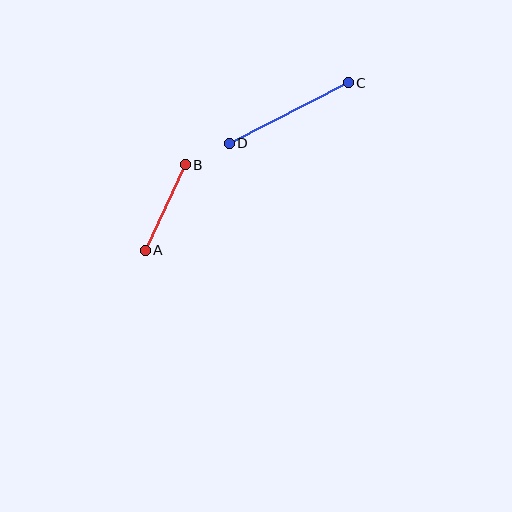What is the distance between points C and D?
The distance is approximately 134 pixels.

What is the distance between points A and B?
The distance is approximately 94 pixels.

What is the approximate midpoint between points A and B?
The midpoint is at approximately (165, 208) pixels.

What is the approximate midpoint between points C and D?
The midpoint is at approximately (289, 113) pixels.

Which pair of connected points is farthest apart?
Points C and D are farthest apart.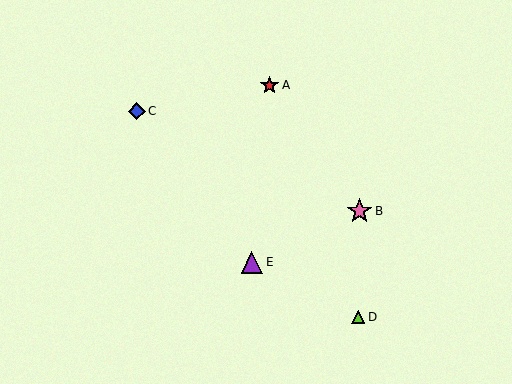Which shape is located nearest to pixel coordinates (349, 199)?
The pink star (labeled B) at (359, 211) is nearest to that location.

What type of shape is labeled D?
Shape D is a lime triangle.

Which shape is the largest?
The pink star (labeled B) is the largest.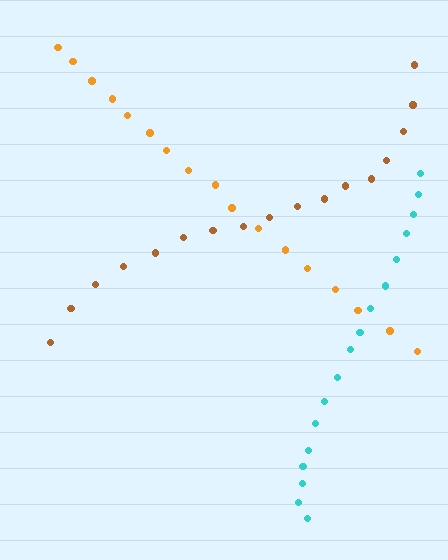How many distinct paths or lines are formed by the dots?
There are 3 distinct paths.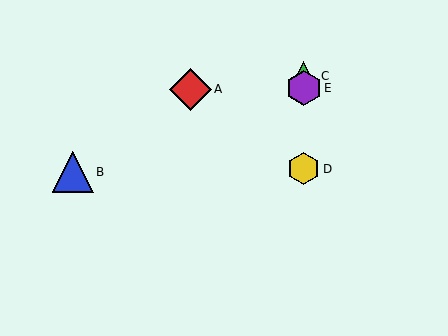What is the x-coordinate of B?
Object B is at x≈73.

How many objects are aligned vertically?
3 objects (C, D, E) are aligned vertically.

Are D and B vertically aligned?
No, D is at x≈304 and B is at x≈73.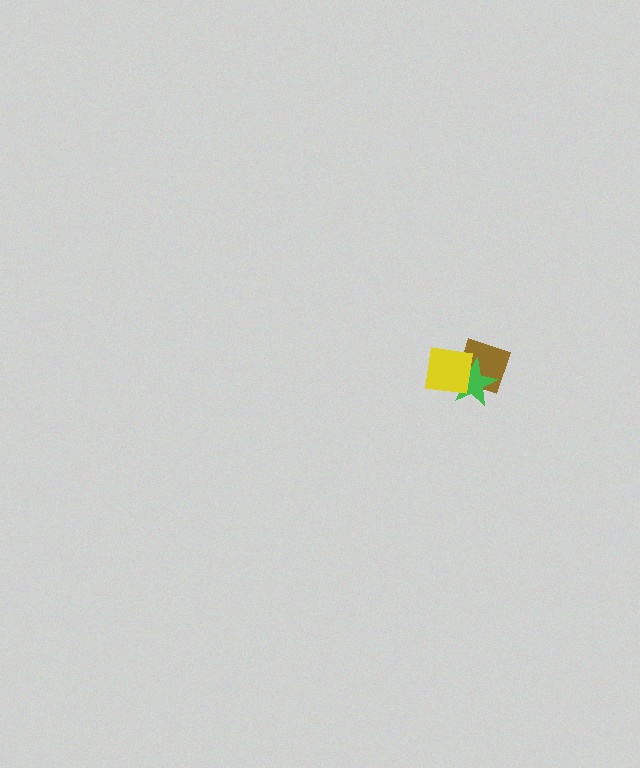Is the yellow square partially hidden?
No, no other shape covers it.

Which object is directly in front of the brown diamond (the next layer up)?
The green star is directly in front of the brown diamond.